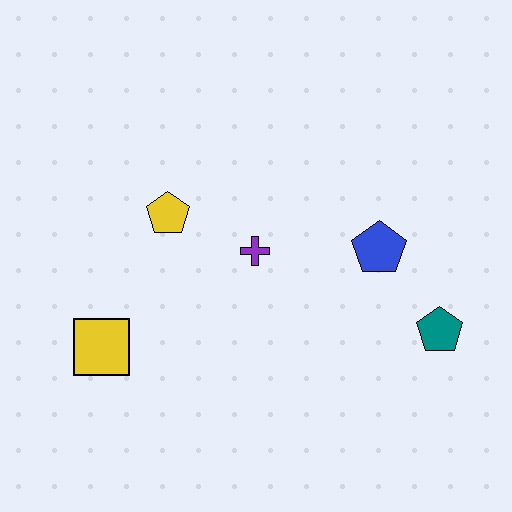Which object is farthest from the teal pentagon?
The yellow square is farthest from the teal pentagon.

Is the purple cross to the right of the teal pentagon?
No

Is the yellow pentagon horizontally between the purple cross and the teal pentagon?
No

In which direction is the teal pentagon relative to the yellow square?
The teal pentagon is to the right of the yellow square.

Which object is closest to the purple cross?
The yellow pentagon is closest to the purple cross.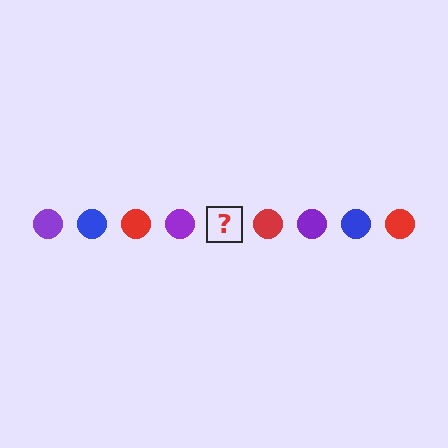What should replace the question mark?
The question mark should be replaced with a blue circle.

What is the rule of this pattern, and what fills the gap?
The rule is that the pattern cycles through purple, blue, red circles. The gap should be filled with a blue circle.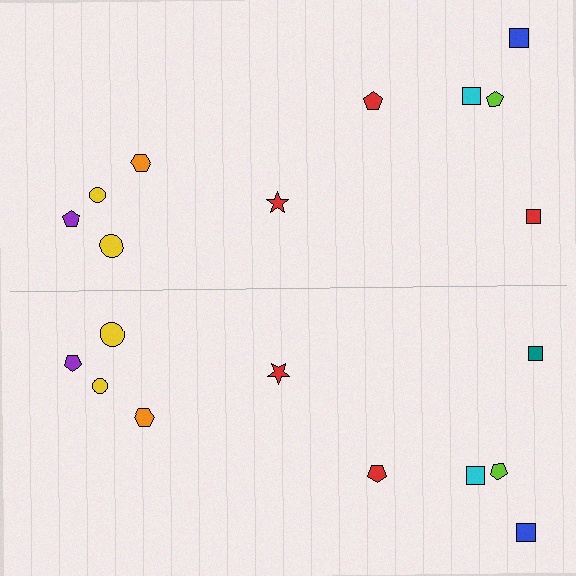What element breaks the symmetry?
The teal square on the bottom side breaks the symmetry — its mirror counterpart is red.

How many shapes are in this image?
There are 20 shapes in this image.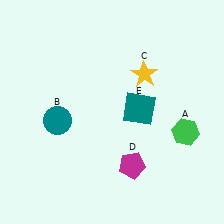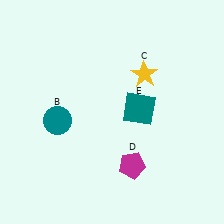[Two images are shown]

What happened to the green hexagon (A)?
The green hexagon (A) was removed in Image 2. It was in the bottom-right area of Image 1.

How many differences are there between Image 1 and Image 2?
There is 1 difference between the two images.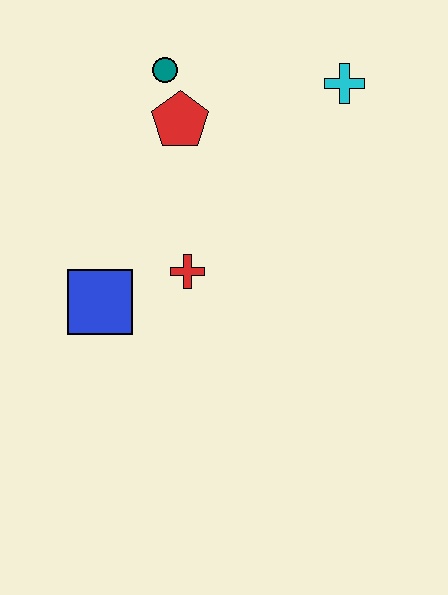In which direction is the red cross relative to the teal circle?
The red cross is below the teal circle.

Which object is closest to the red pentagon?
The teal circle is closest to the red pentagon.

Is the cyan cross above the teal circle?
No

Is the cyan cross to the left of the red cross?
No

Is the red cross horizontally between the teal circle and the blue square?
No